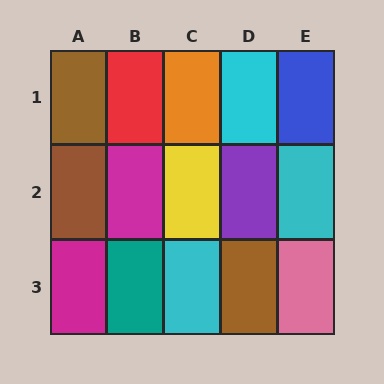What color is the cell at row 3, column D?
Brown.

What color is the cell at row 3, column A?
Magenta.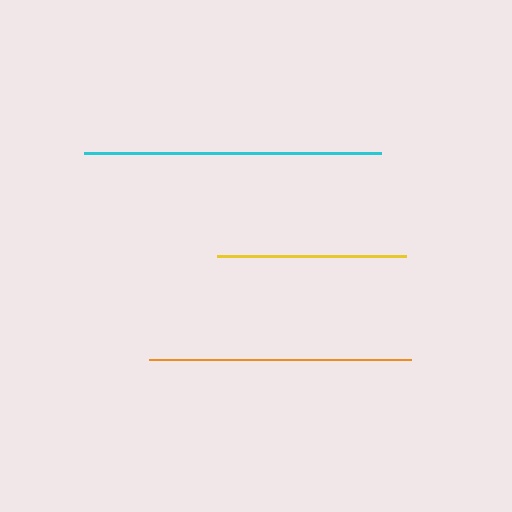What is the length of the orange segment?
The orange segment is approximately 261 pixels long.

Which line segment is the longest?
The cyan line is the longest at approximately 297 pixels.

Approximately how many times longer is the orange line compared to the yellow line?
The orange line is approximately 1.4 times the length of the yellow line.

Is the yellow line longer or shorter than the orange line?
The orange line is longer than the yellow line.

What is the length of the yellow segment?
The yellow segment is approximately 189 pixels long.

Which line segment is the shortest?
The yellow line is the shortest at approximately 189 pixels.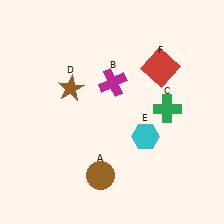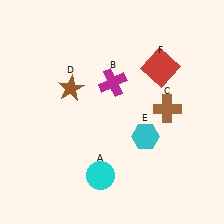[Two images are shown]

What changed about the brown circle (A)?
In Image 1, A is brown. In Image 2, it changed to cyan.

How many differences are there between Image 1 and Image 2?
There are 2 differences between the two images.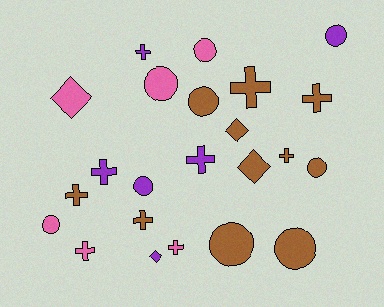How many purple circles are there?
There are 2 purple circles.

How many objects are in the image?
There are 23 objects.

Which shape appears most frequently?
Cross, with 10 objects.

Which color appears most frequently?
Brown, with 11 objects.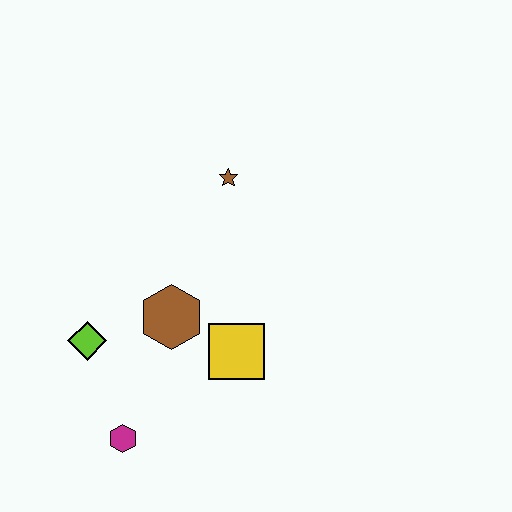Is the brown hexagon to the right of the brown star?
No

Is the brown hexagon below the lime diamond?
No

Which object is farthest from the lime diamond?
The brown star is farthest from the lime diamond.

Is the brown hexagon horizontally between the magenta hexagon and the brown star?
Yes